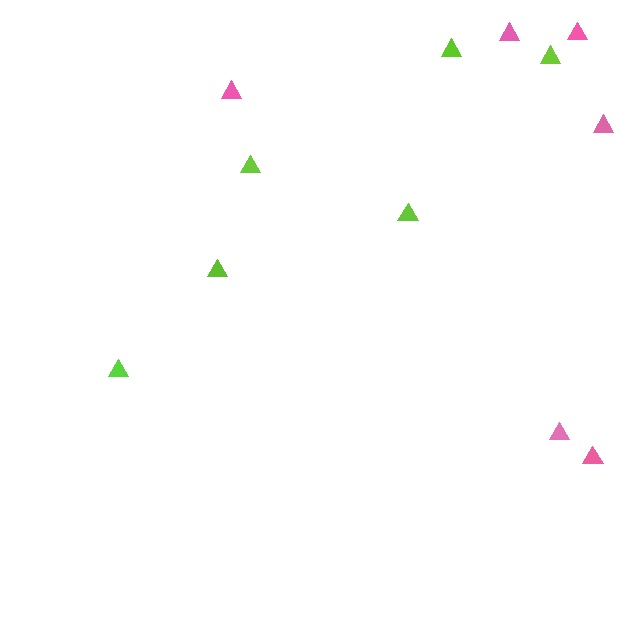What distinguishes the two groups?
There are 2 groups: one group of lime triangles (6) and one group of pink triangles (6).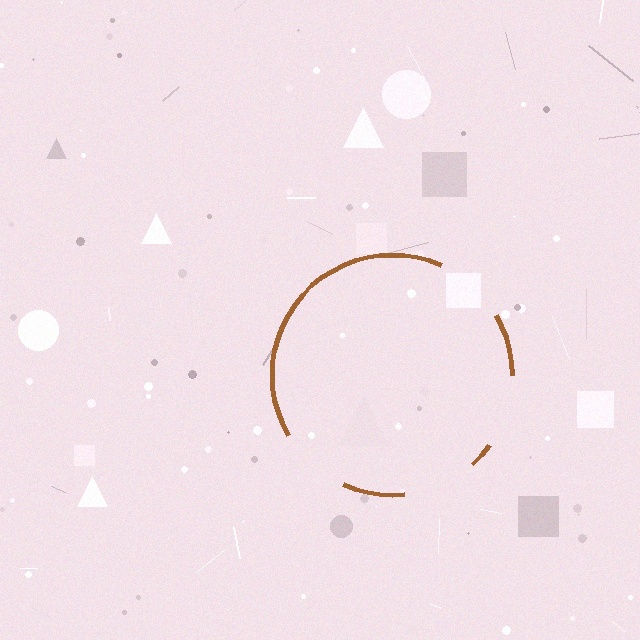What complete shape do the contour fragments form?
The contour fragments form a circle.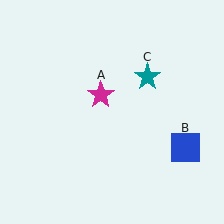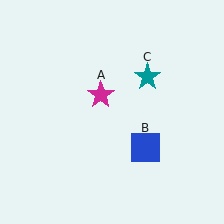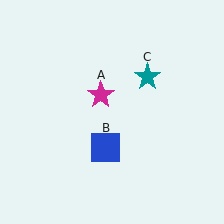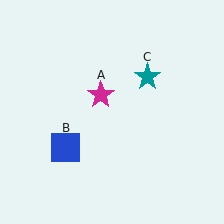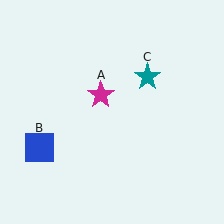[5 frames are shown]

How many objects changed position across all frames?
1 object changed position: blue square (object B).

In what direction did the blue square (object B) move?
The blue square (object B) moved left.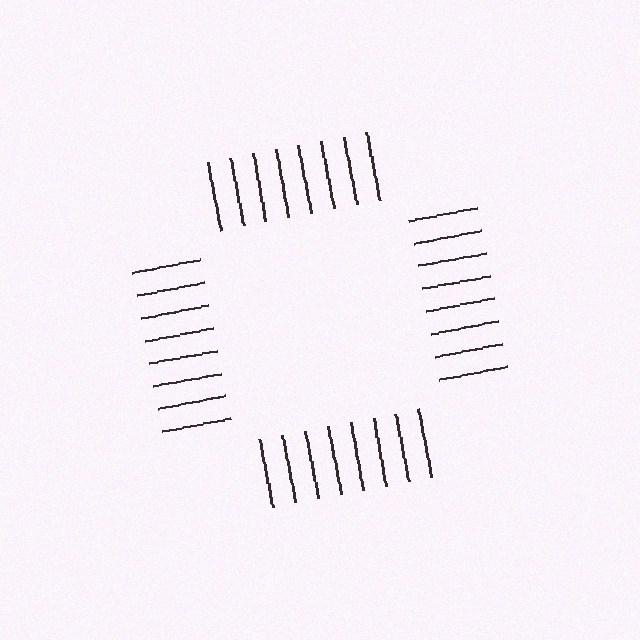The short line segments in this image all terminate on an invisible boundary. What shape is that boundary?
An illusory square — the line segments terminate on its edges but no continuous stroke is drawn.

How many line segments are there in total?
32 — 8 along each of the 4 edges.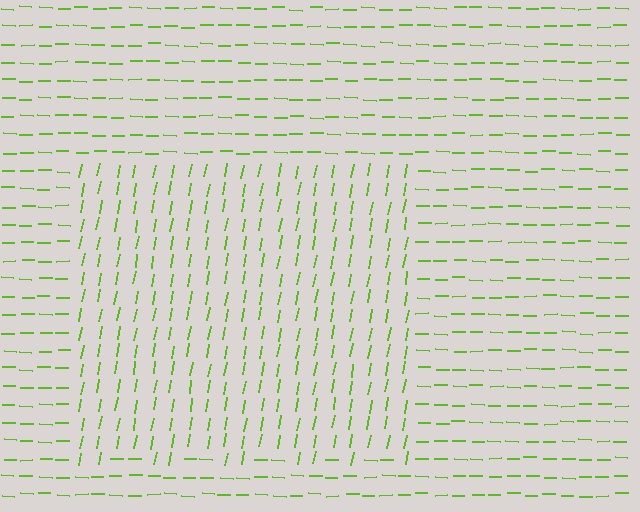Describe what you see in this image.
The image is filled with small lime line segments. A rectangle region in the image has lines oriented differently from the surrounding lines, creating a visible texture boundary.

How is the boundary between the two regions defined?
The boundary is defined purely by a change in line orientation (approximately 80 degrees difference). All lines are the same color and thickness.